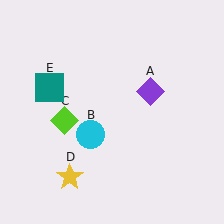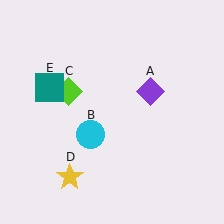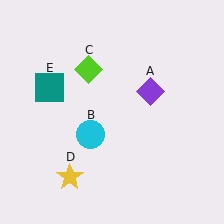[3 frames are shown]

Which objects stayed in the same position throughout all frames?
Purple diamond (object A) and cyan circle (object B) and yellow star (object D) and teal square (object E) remained stationary.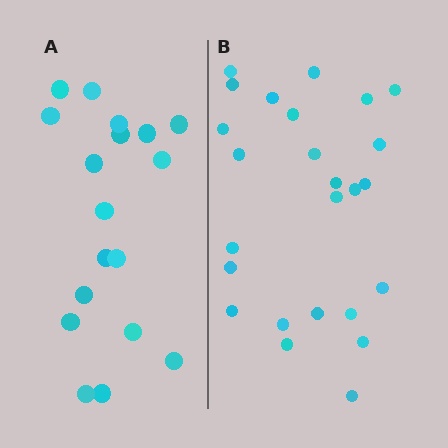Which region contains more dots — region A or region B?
Region B (the right region) has more dots.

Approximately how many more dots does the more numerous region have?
Region B has roughly 8 or so more dots than region A.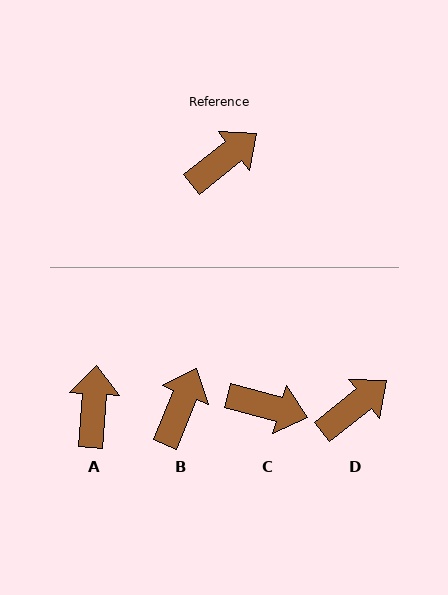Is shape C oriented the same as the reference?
No, it is off by about 54 degrees.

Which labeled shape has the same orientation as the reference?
D.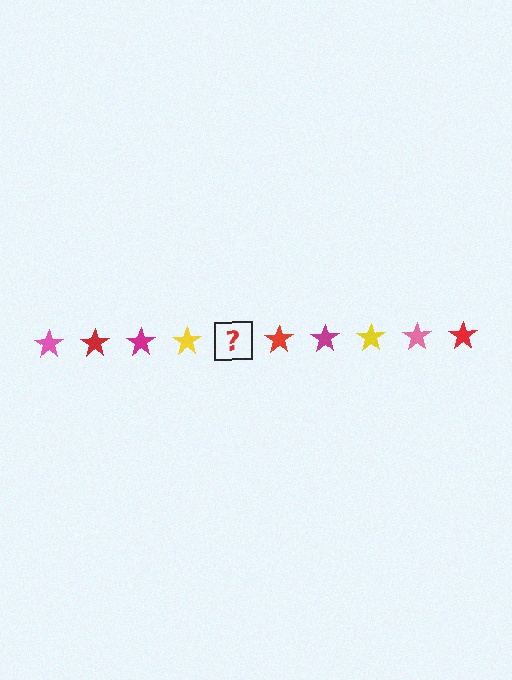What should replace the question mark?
The question mark should be replaced with a pink star.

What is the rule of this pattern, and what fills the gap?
The rule is that the pattern cycles through pink, red, magenta, yellow stars. The gap should be filled with a pink star.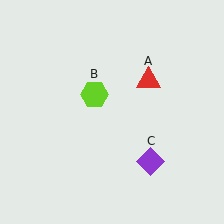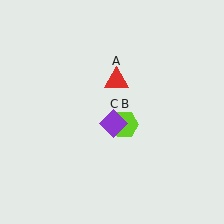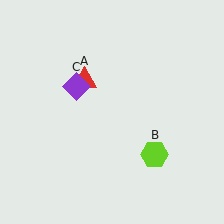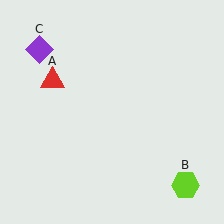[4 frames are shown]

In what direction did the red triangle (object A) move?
The red triangle (object A) moved left.